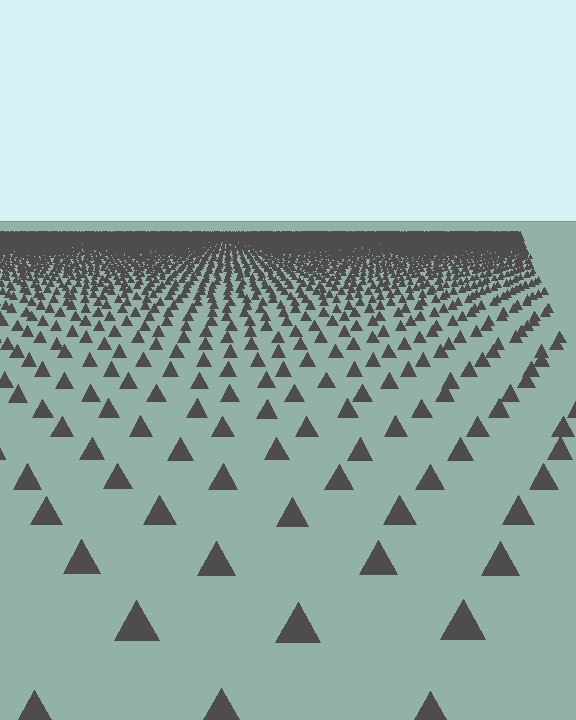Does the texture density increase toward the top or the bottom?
Density increases toward the top.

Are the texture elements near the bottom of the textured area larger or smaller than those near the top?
Larger. Near the bottom, elements are closer to the viewer and appear at a bigger on-screen size.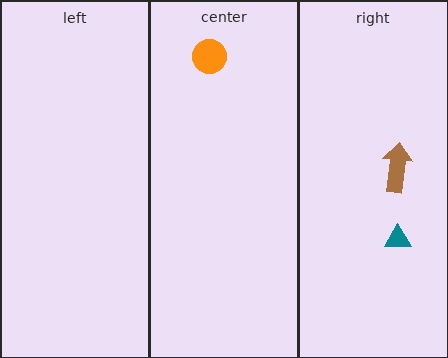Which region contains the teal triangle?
The right region.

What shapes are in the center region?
The orange circle.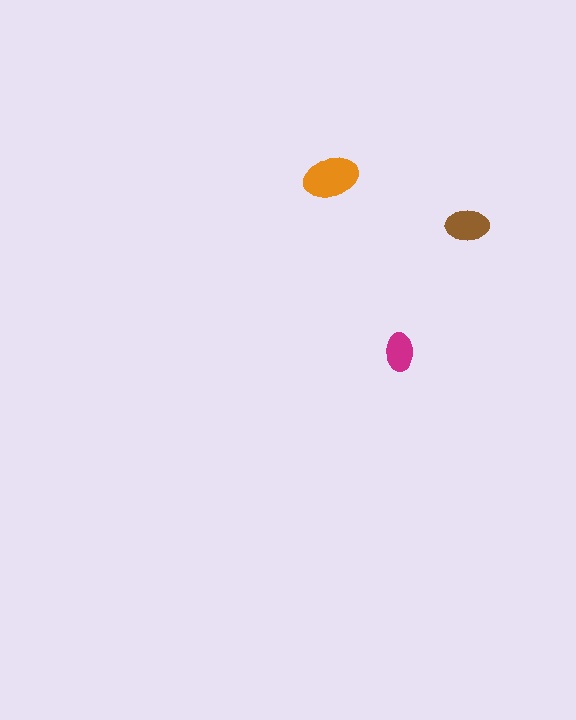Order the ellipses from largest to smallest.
the orange one, the brown one, the magenta one.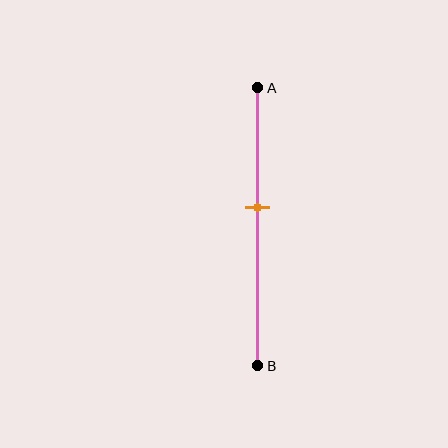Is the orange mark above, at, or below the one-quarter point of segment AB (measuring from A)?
The orange mark is below the one-quarter point of segment AB.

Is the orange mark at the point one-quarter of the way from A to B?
No, the mark is at about 45% from A, not at the 25% one-quarter point.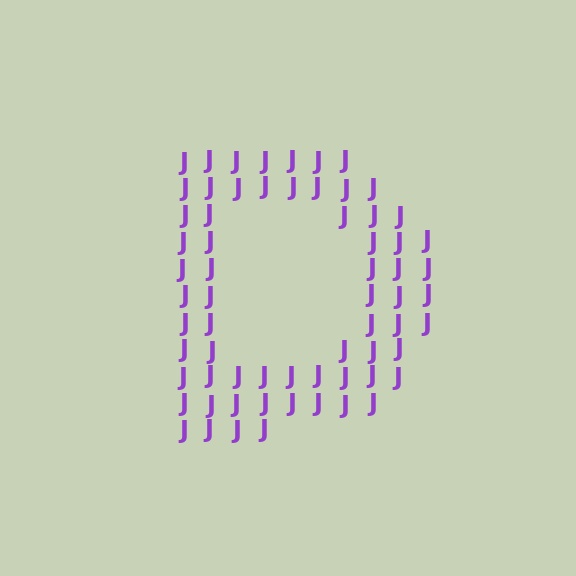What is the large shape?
The large shape is the letter D.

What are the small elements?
The small elements are letter J's.